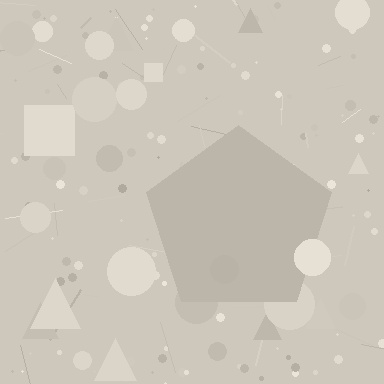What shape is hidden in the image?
A pentagon is hidden in the image.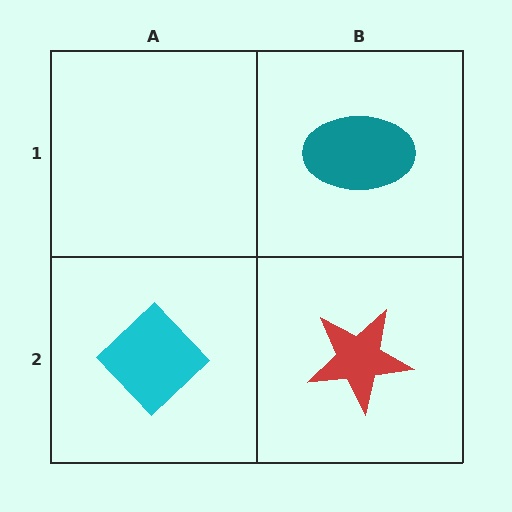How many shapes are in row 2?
2 shapes.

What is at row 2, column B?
A red star.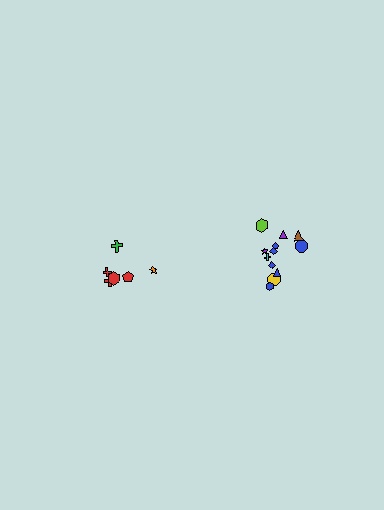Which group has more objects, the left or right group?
The right group.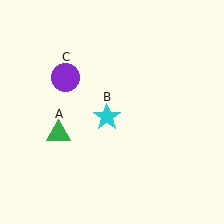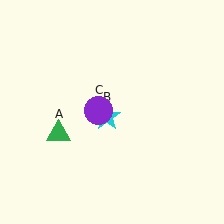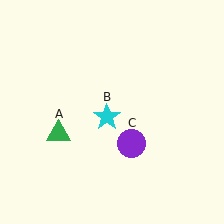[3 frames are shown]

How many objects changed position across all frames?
1 object changed position: purple circle (object C).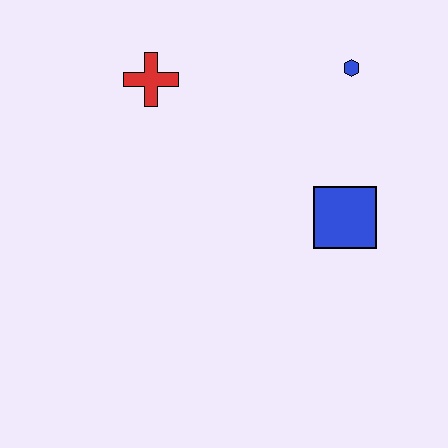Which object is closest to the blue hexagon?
The blue square is closest to the blue hexagon.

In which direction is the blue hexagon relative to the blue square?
The blue hexagon is above the blue square.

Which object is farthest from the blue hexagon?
The red cross is farthest from the blue hexagon.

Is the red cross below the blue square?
No